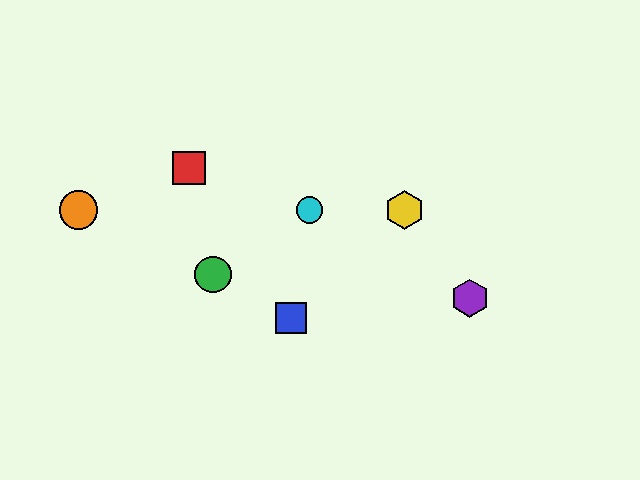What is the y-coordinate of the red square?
The red square is at y≈168.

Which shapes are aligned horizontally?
The yellow hexagon, the orange circle, the cyan circle are aligned horizontally.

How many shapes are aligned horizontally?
3 shapes (the yellow hexagon, the orange circle, the cyan circle) are aligned horizontally.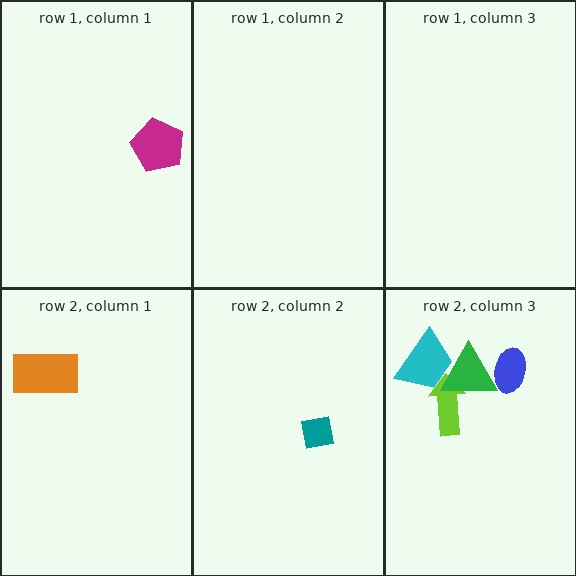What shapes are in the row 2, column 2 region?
The teal square.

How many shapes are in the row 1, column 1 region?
1.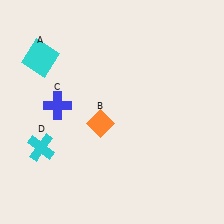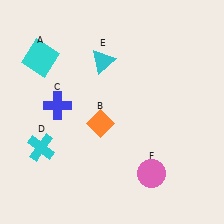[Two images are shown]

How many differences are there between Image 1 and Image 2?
There are 2 differences between the two images.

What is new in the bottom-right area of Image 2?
A pink circle (F) was added in the bottom-right area of Image 2.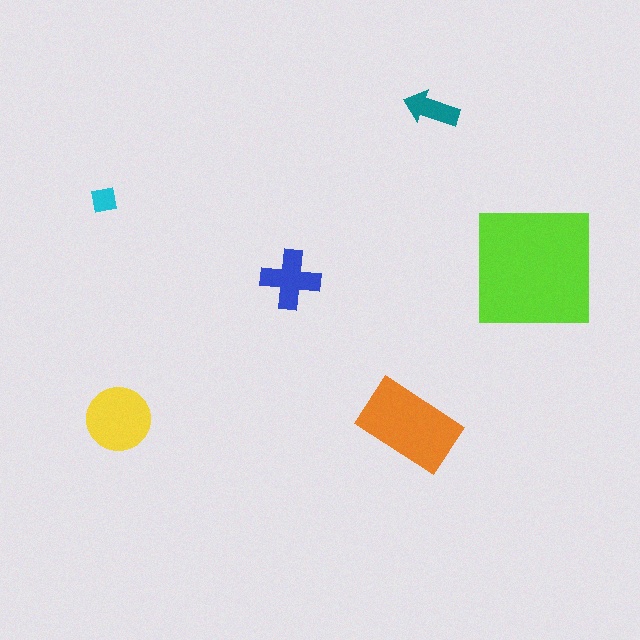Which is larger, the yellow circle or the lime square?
The lime square.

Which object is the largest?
The lime square.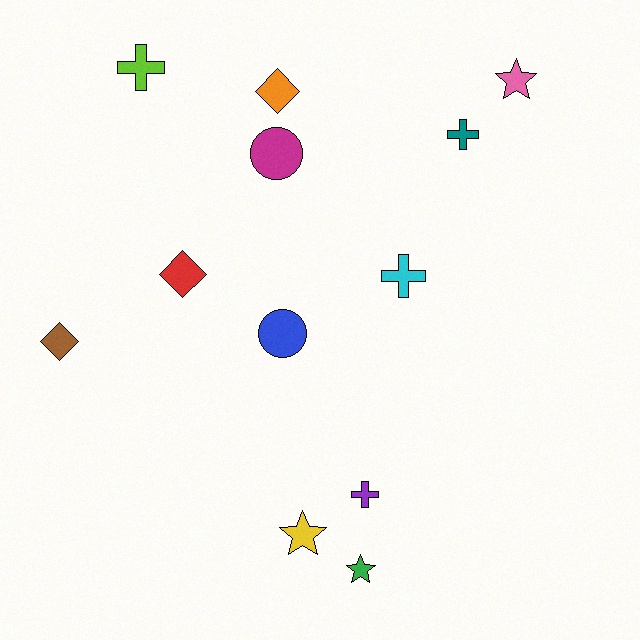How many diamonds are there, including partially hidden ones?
There are 3 diamonds.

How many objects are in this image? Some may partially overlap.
There are 12 objects.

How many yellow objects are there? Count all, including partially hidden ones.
There is 1 yellow object.